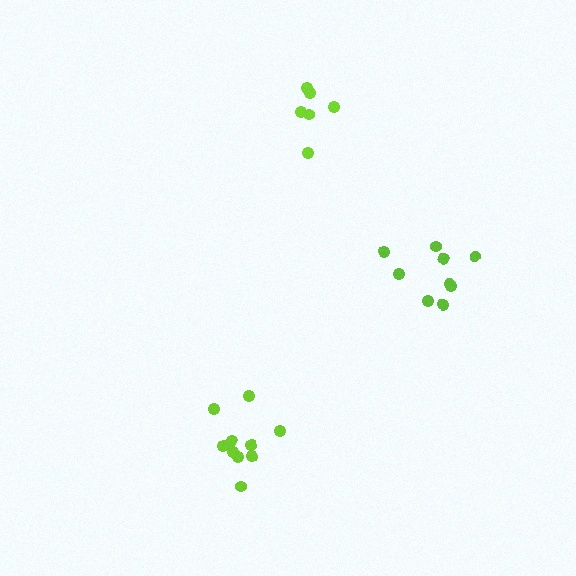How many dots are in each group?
Group 1: 9 dots, Group 2: 6 dots, Group 3: 10 dots (25 total).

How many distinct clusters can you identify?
There are 3 distinct clusters.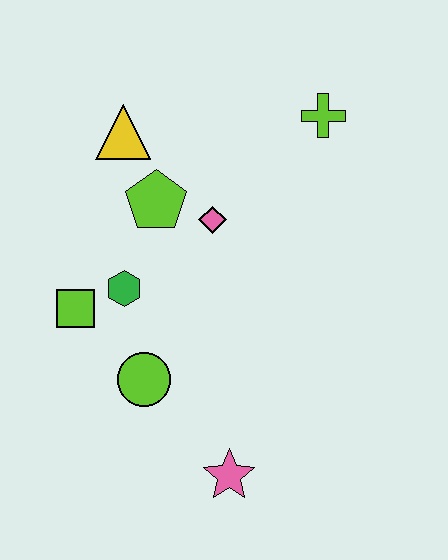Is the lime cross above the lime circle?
Yes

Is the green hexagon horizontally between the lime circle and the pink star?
No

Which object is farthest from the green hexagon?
The lime cross is farthest from the green hexagon.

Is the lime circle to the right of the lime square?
Yes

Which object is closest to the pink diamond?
The lime pentagon is closest to the pink diamond.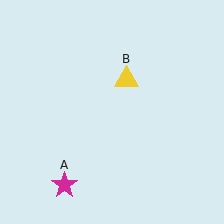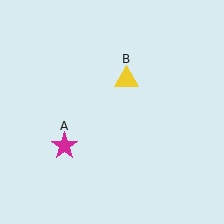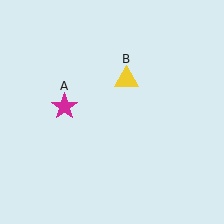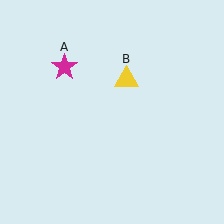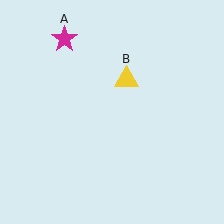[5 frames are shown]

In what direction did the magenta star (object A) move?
The magenta star (object A) moved up.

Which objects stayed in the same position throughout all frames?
Yellow triangle (object B) remained stationary.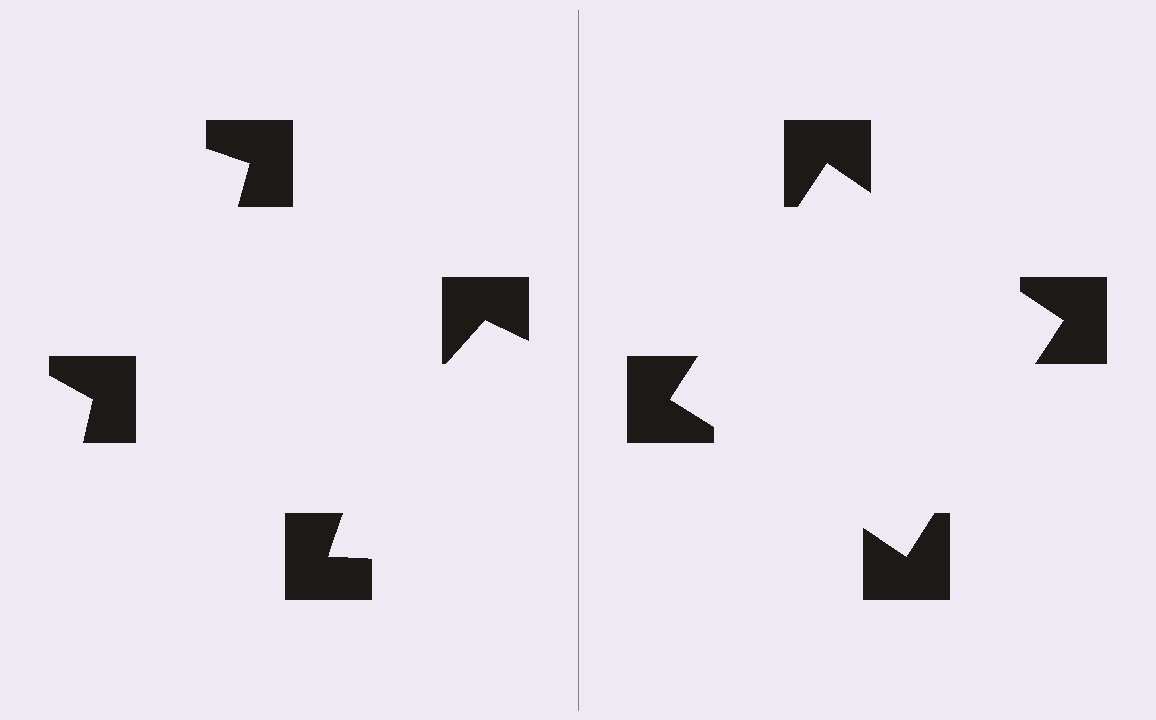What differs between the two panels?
The notched squares are positioned identically on both sides; only the wedge orientations differ. On the right they align to a square; on the left they are misaligned.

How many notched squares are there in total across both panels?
8 — 4 on each side.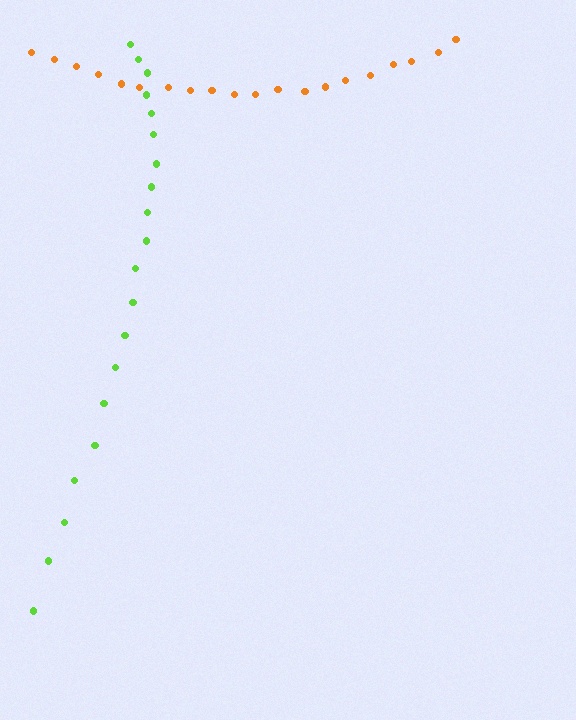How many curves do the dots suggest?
There are 2 distinct paths.